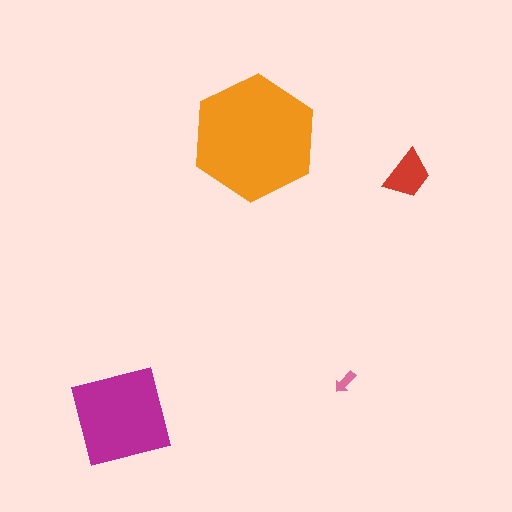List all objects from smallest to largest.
The pink arrow, the red trapezoid, the magenta square, the orange hexagon.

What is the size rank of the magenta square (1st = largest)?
2nd.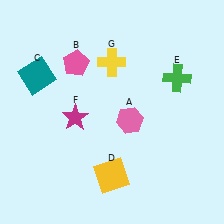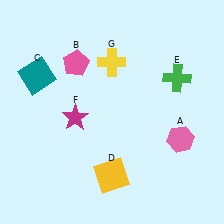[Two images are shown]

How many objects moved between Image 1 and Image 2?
1 object moved between the two images.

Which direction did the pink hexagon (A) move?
The pink hexagon (A) moved right.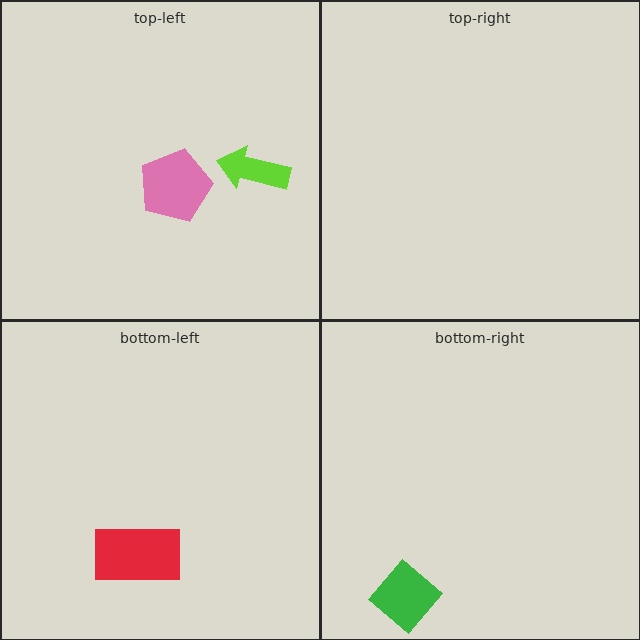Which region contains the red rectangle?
The bottom-left region.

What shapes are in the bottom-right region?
The green diamond.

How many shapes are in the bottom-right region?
1.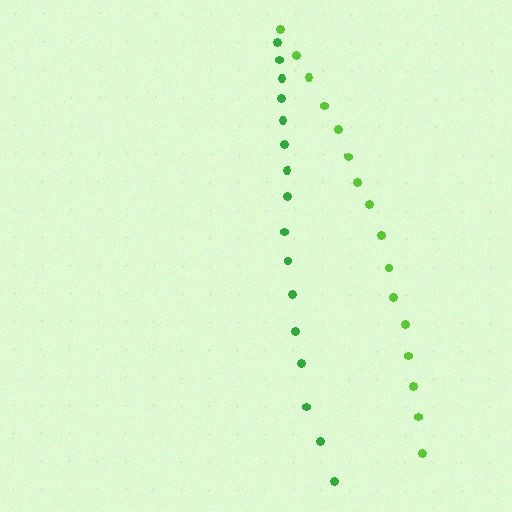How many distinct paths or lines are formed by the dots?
There are 2 distinct paths.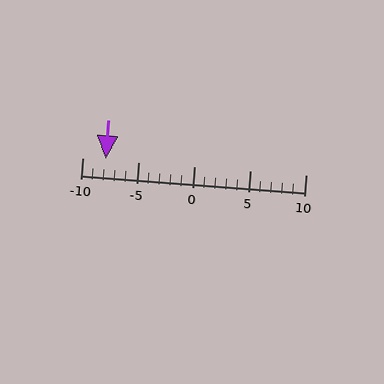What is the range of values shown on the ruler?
The ruler shows values from -10 to 10.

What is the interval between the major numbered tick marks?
The major tick marks are spaced 5 units apart.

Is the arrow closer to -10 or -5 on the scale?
The arrow is closer to -10.